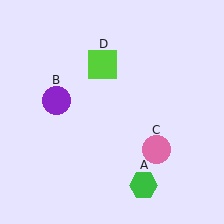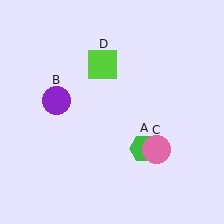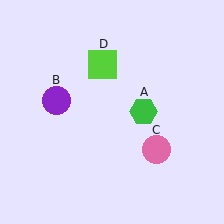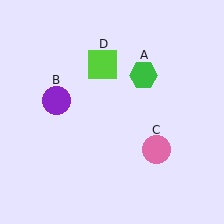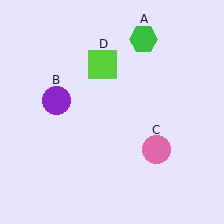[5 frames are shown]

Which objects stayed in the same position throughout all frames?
Purple circle (object B) and pink circle (object C) and lime square (object D) remained stationary.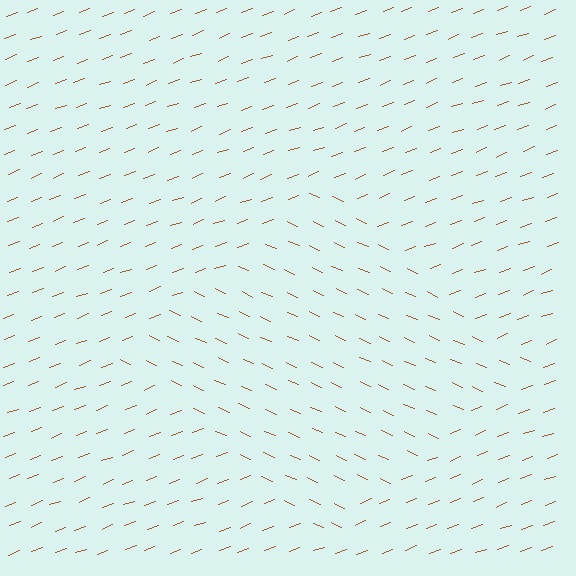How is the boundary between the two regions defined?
The boundary is defined purely by a change in line orientation (approximately 45 degrees difference). All lines are the same color and thickness.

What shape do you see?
I see a diamond.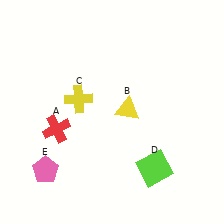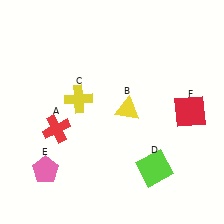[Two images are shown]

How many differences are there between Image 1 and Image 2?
There is 1 difference between the two images.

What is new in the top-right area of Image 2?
A red square (F) was added in the top-right area of Image 2.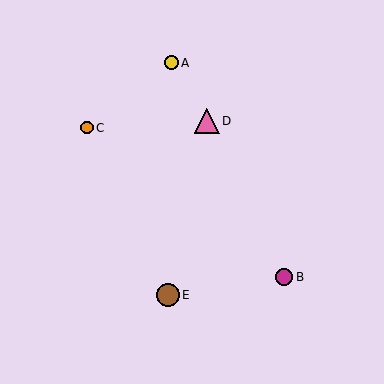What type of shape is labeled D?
Shape D is a pink triangle.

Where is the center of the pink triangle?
The center of the pink triangle is at (207, 121).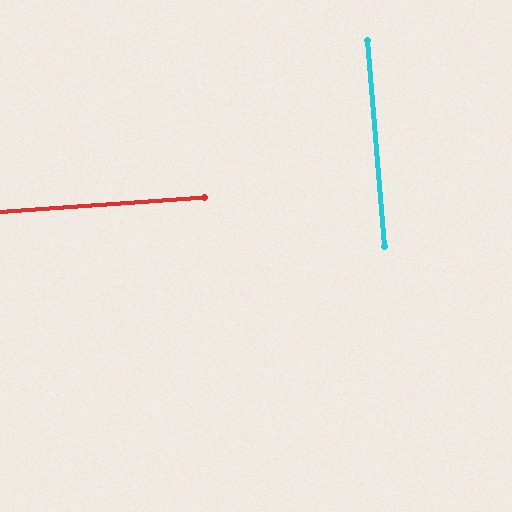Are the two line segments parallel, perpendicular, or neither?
Perpendicular — they meet at approximately 89°.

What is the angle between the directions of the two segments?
Approximately 89 degrees.